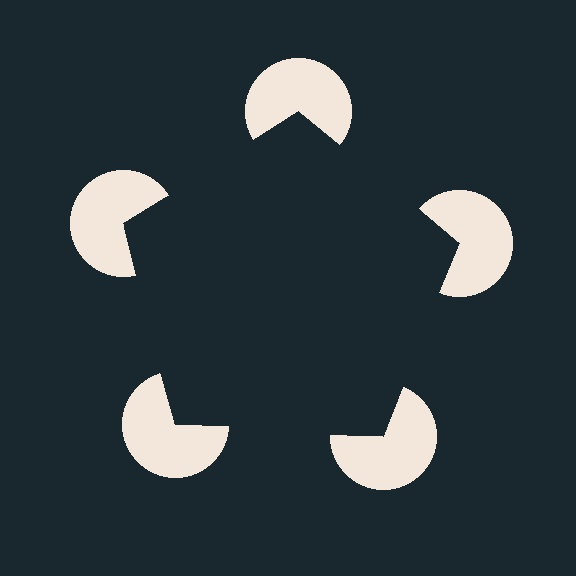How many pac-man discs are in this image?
There are 5 — one at each vertex of the illusory pentagon.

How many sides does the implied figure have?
5 sides.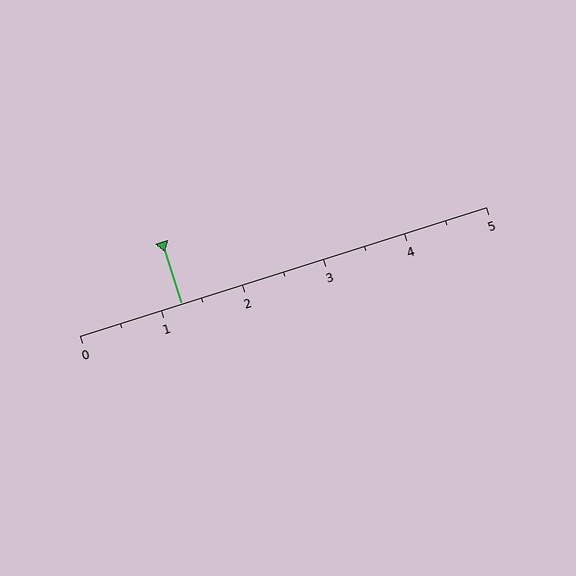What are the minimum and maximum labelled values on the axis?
The axis runs from 0 to 5.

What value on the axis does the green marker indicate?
The marker indicates approximately 1.2.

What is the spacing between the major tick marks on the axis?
The major ticks are spaced 1 apart.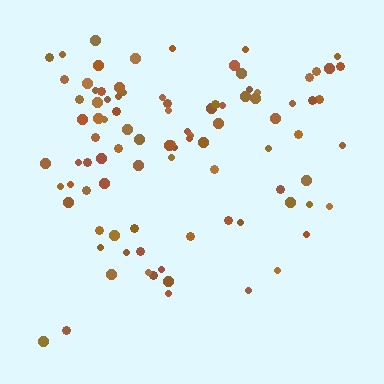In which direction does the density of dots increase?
From bottom to top, with the top side densest.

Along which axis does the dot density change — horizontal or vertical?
Vertical.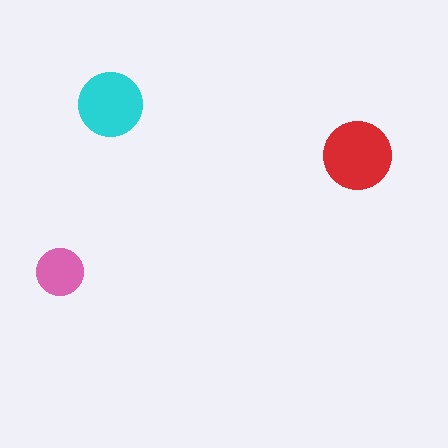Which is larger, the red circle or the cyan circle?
The red one.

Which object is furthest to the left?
The pink circle is leftmost.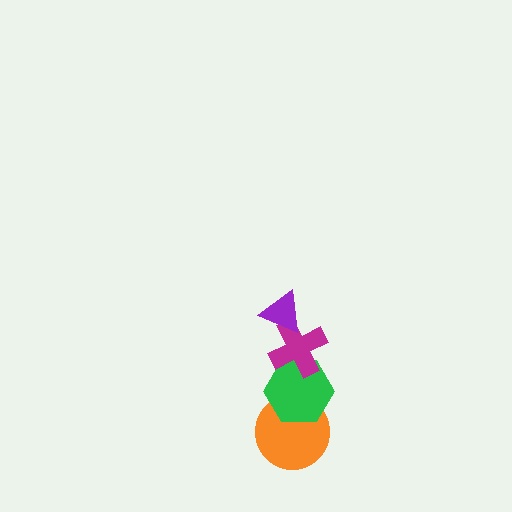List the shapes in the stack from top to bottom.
From top to bottom: the purple triangle, the magenta cross, the green hexagon, the orange circle.